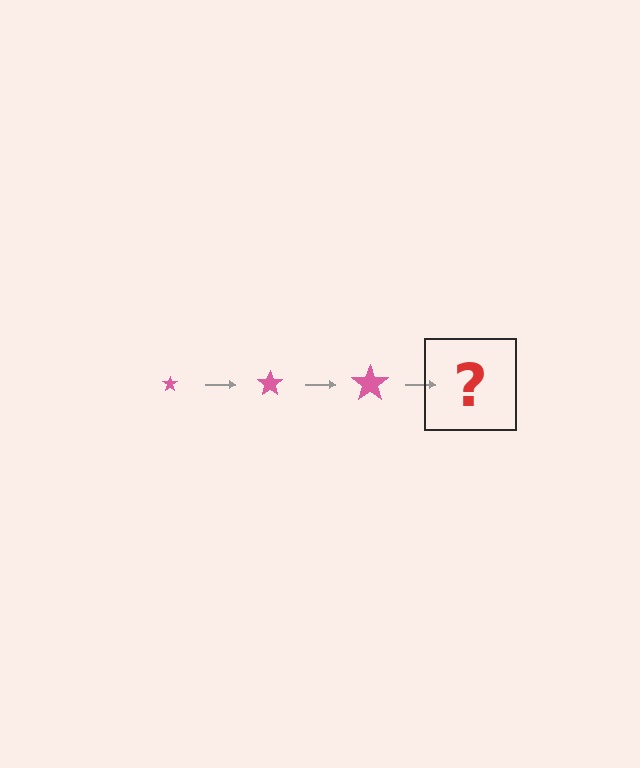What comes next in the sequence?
The next element should be a pink star, larger than the previous one.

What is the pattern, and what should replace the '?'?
The pattern is that the star gets progressively larger each step. The '?' should be a pink star, larger than the previous one.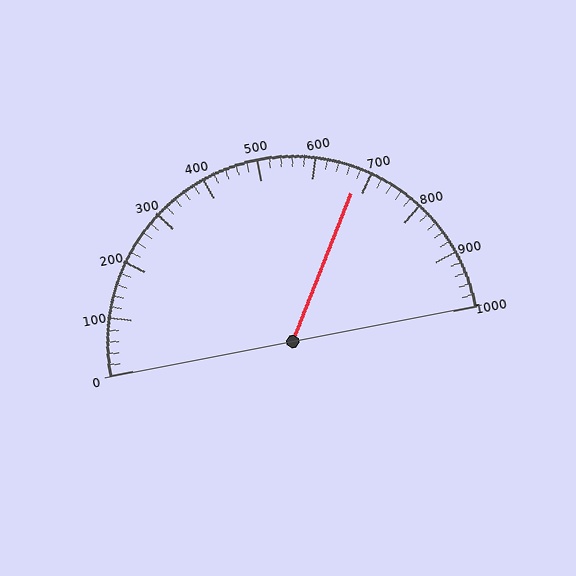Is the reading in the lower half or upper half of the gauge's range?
The reading is in the upper half of the range (0 to 1000).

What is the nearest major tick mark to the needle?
The nearest major tick mark is 700.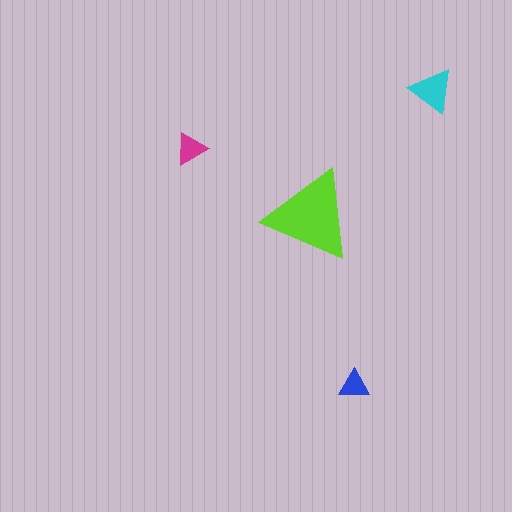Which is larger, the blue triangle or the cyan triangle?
The cyan one.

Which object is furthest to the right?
The cyan triangle is rightmost.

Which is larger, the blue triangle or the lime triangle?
The lime one.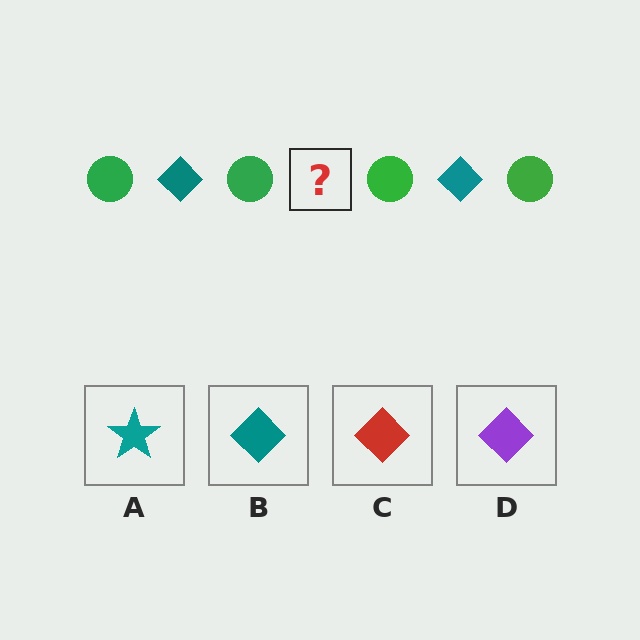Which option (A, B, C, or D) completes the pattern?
B.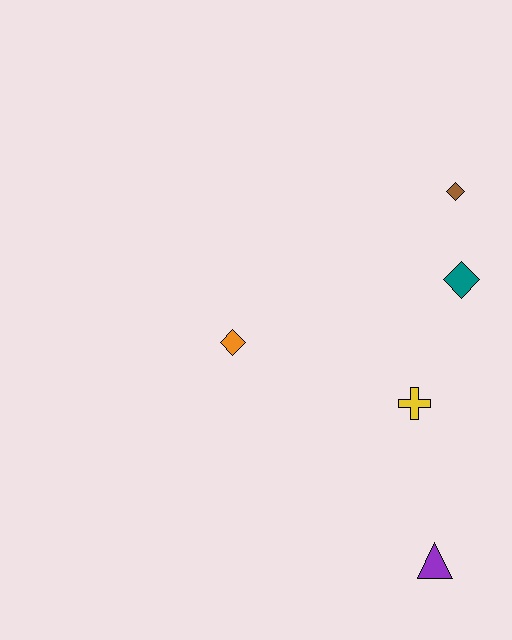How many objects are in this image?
There are 5 objects.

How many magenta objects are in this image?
There are no magenta objects.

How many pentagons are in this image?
There are no pentagons.